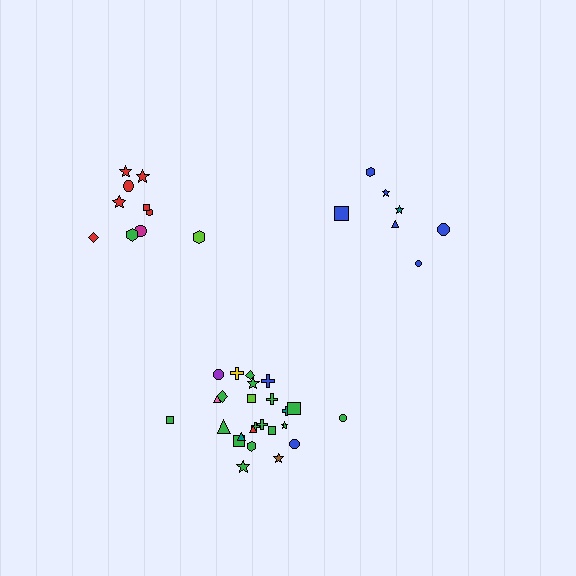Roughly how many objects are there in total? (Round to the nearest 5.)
Roughly 40 objects in total.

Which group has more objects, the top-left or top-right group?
The top-left group.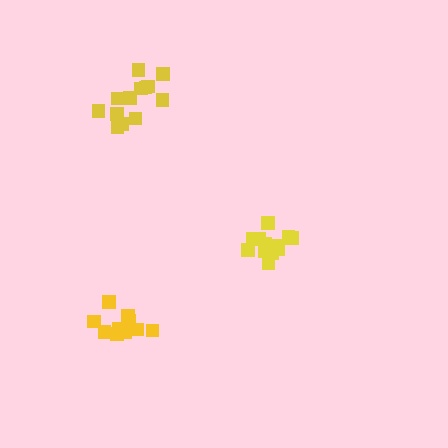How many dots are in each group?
Group 1: 12 dots, Group 2: 13 dots, Group 3: 10 dots (35 total).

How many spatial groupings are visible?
There are 3 spatial groupings.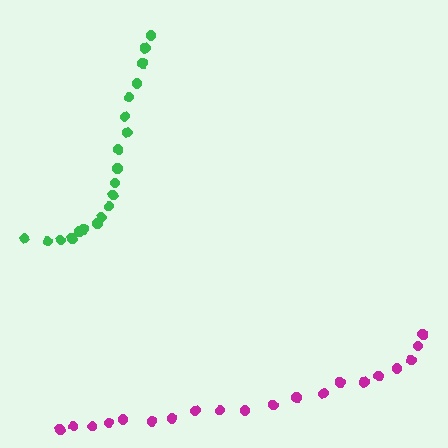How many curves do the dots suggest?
There are 2 distinct paths.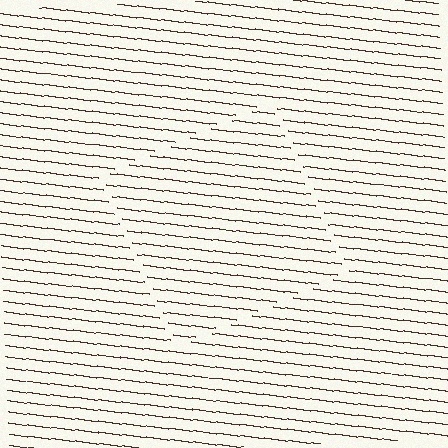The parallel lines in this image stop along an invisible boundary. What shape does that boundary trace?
An illusory square. The interior of the shape contains the same grating, shifted by half a period — the contour is defined by the phase discontinuity where line-ends from the inner and outer gratings abut.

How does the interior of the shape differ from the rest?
The interior of the shape contains the same grating, shifted by half a period — the contour is defined by the phase discontinuity where line-ends from the inner and outer gratings abut.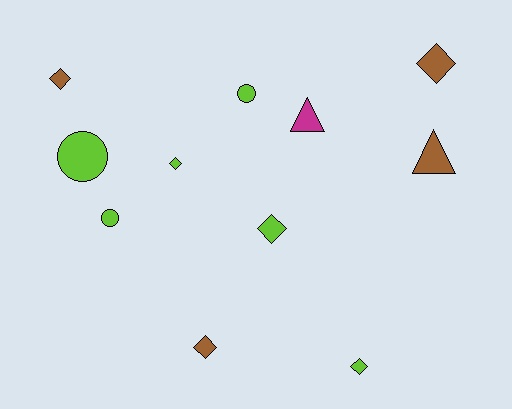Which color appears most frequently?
Lime, with 6 objects.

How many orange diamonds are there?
There are no orange diamonds.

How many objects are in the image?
There are 11 objects.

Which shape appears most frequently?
Diamond, with 6 objects.